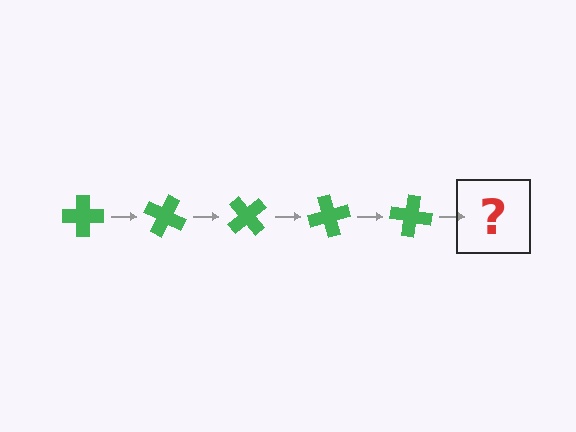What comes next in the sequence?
The next element should be a green cross rotated 125 degrees.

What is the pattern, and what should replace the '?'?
The pattern is that the cross rotates 25 degrees each step. The '?' should be a green cross rotated 125 degrees.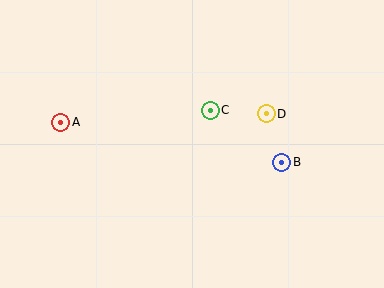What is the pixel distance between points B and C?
The distance between B and C is 88 pixels.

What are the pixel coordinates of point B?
Point B is at (282, 162).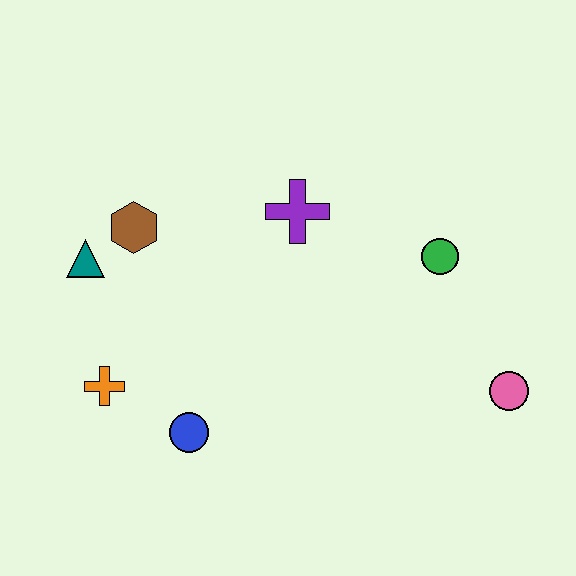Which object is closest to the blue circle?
The orange cross is closest to the blue circle.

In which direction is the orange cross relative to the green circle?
The orange cross is to the left of the green circle.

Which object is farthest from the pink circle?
The teal triangle is farthest from the pink circle.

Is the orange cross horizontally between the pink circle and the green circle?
No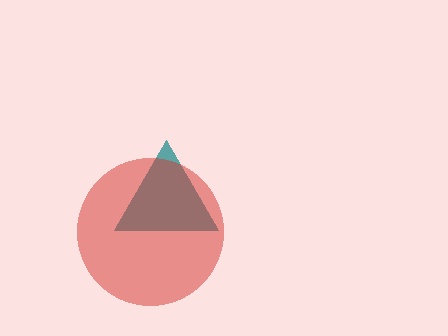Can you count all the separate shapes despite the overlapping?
Yes, there are 2 separate shapes.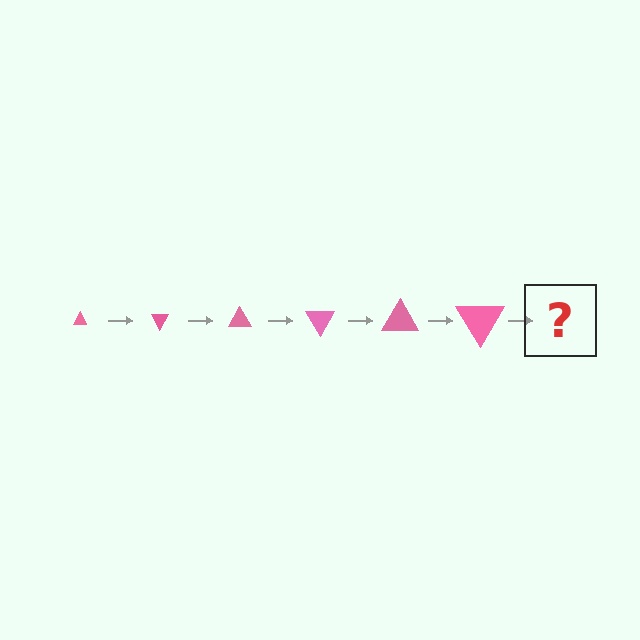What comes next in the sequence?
The next element should be a triangle, larger than the previous one and rotated 360 degrees from the start.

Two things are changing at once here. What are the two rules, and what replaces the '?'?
The two rules are that the triangle grows larger each step and it rotates 60 degrees each step. The '?' should be a triangle, larger than the previous one and rotated 360 degrees from the start.